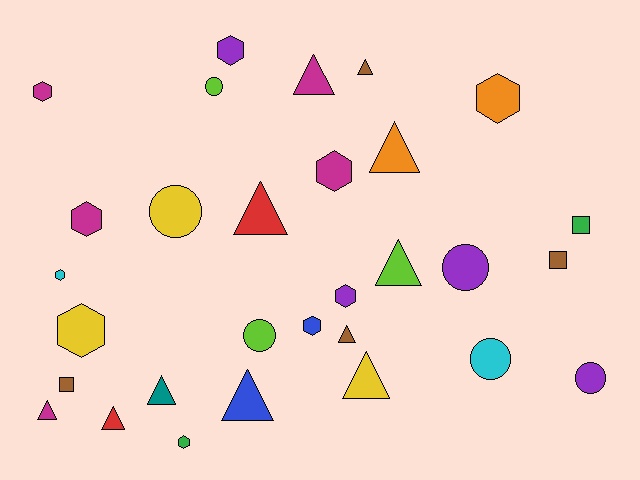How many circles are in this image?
There are 6 circles.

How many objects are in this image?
There are 30 objects.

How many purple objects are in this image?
There are 4 purple objects.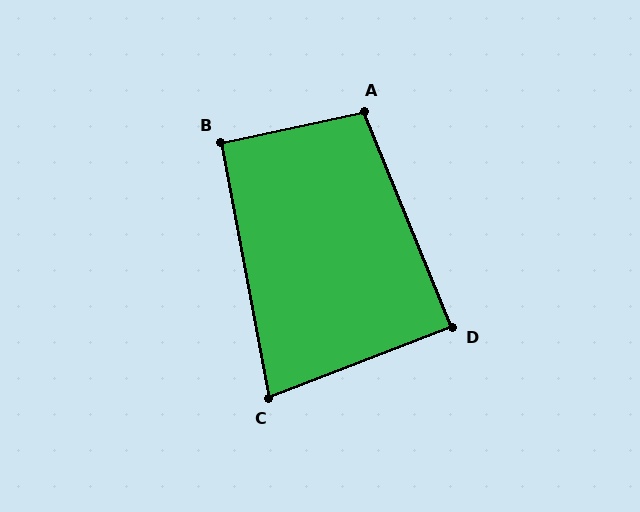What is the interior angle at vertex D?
Approximately 89 degrees (approximately right).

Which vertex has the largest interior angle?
A, at approximately 100 degrees.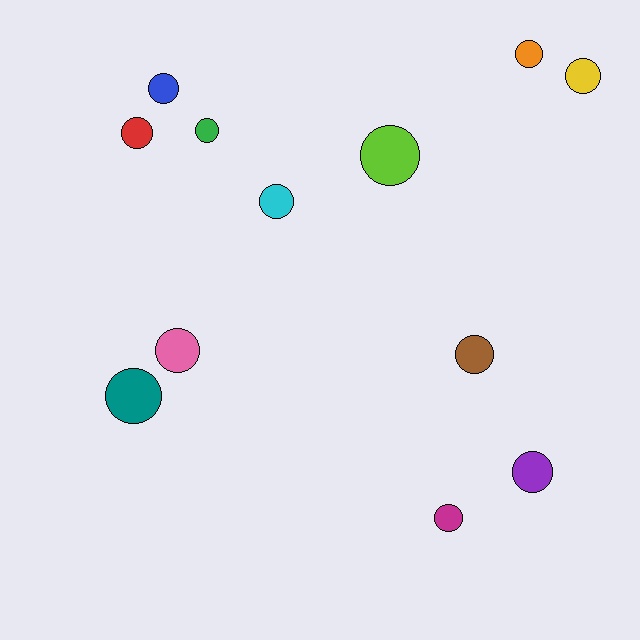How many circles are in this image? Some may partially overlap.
There are 12 circles.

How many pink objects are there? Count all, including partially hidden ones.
There is 1 pink object.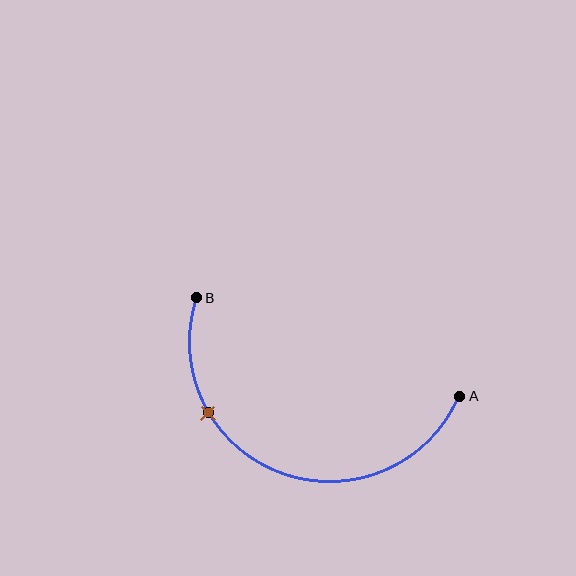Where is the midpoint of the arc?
The arc midpoint is the point on the curve farthest from the straight line joining A and B. It sits below that line.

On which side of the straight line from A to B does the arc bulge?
The arc bulges below the straight line connecting A and B.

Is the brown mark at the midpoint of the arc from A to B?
No. The brown mark lies on the arc but is closer to endpoint B. The arc midpoint would be at the point on the curve equidistant along the arc from both A and B.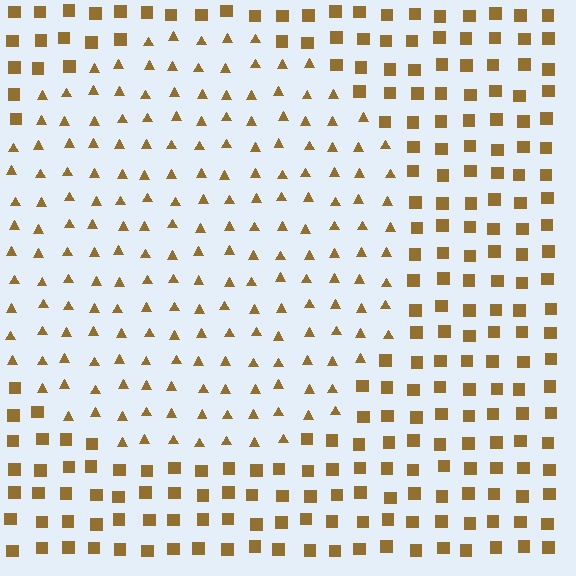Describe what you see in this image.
The image is filled with small brown elements arranged in a uniform grid. A circle-shaped region contains triangles, while the surrounding area contains squares. The boundary is defined purely by the change in element shape.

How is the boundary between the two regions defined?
The boundary is defined by a change in element shape: triangles inside vs. squares outside. All elements share the same color and spacing.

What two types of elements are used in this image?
The image uses triangles inside the circle region and squares outside it.